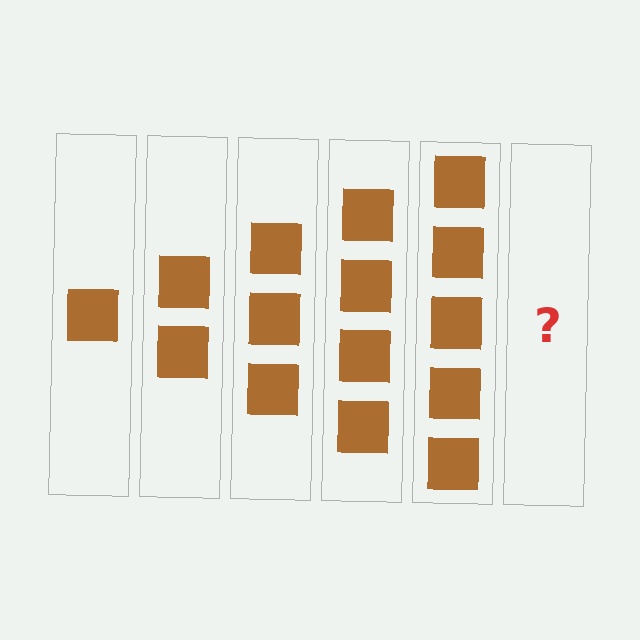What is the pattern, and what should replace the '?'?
The pattern is that each step adds one more square. The '?' should be 6 squares.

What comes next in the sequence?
The next element should be 6 squares.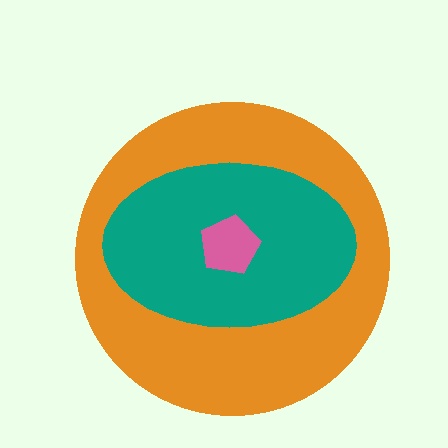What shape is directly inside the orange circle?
The teal ellipse.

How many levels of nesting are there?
3.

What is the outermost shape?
The orange circle.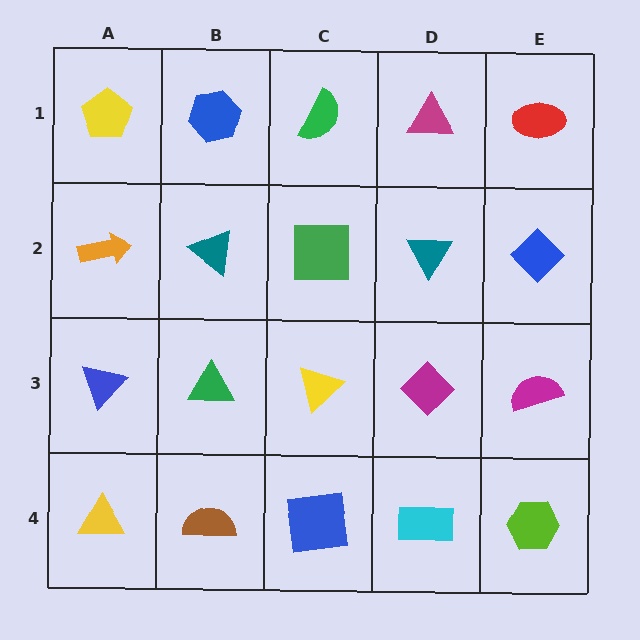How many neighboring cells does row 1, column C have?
3.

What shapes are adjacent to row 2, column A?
A yellow pentagon (row 1, column A), a blue triangle (row 3, column A), a teal triangle (row 2, column B).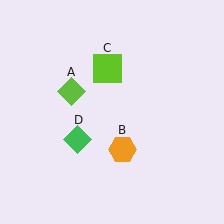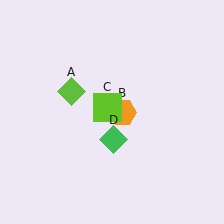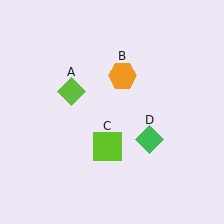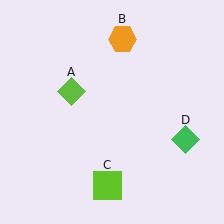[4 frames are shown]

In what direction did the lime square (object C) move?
The lime square (object C) moved down.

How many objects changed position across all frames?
3 objects changed position: orange hexagon (object B), lime square (object C), green diamond (object D).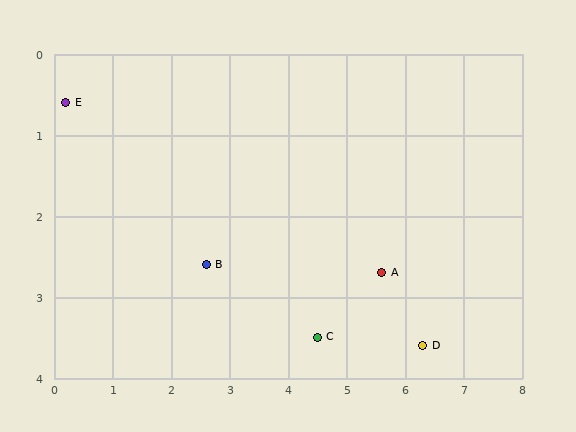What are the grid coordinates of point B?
Point B is at approximately (2.6, 2.6).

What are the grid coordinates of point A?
Point A is at approximately (5.6, 2.7).